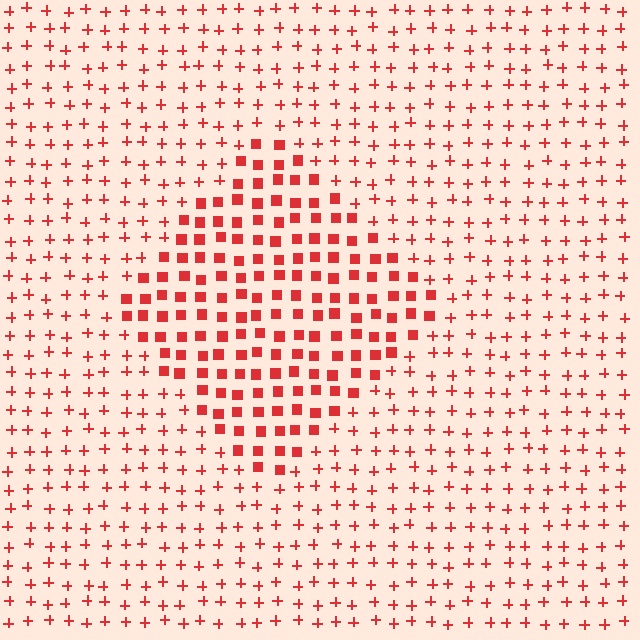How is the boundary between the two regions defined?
The boundary is defined by a change in element shape: squares inside vs. plus signs outside. All elements share the same color and spacing.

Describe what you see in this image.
The image is filled with small red elements arranged in a uniform grid. A diamond-shaped region contains squares, while the surrounding area contains plus signs. The boundary is defined purely by the change in element shape.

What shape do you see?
I see a diamond.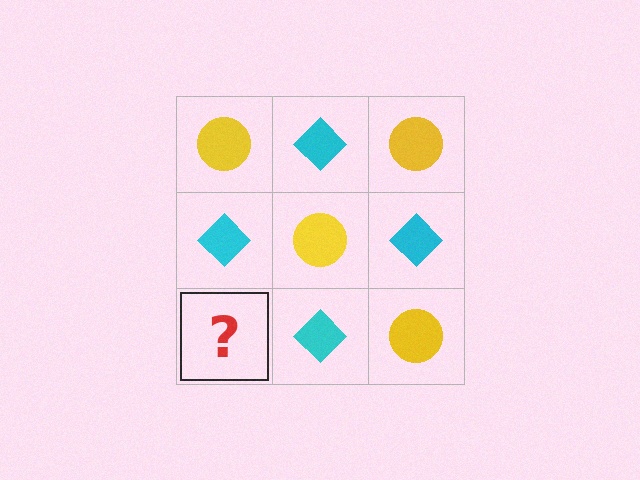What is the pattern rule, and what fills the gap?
The rule is that it alternates yellow circle and cyan diamond in a checkerboard pattern. The gap should be filled with a yellow circle.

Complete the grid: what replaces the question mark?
The question mark should be replaced with a yellow circle.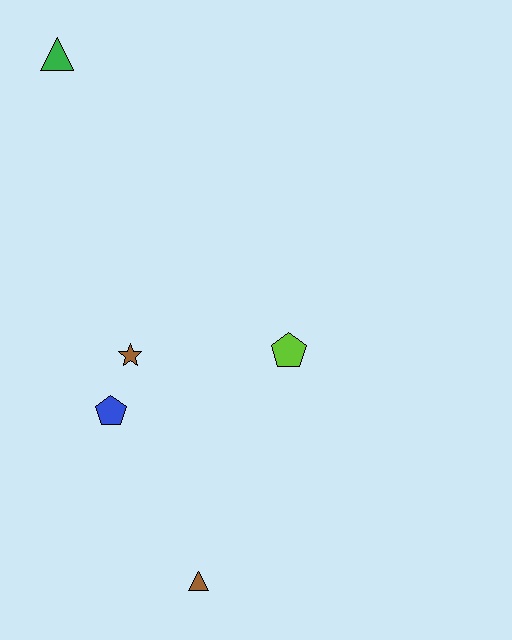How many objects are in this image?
There are 5 objects.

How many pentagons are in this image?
There are 2 pentagons.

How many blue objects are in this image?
There is 1 blue object.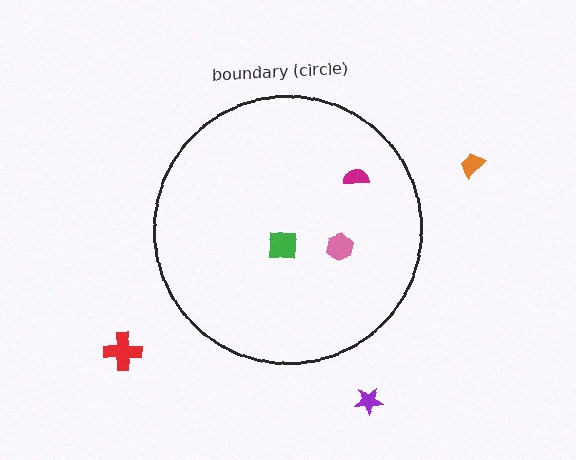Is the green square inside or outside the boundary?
Inside.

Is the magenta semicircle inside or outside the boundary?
Inside.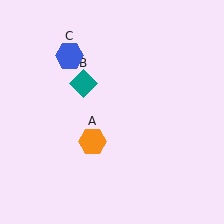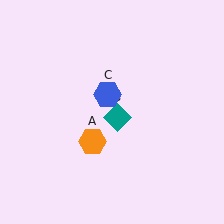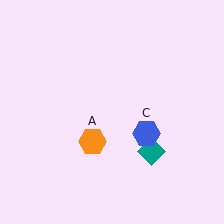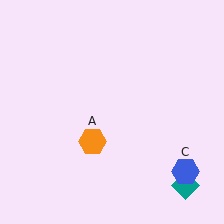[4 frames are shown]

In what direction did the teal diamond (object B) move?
The teal diamond (object B) moved down and to the right.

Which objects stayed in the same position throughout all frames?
Orange hexagon (object A) remained stationary.